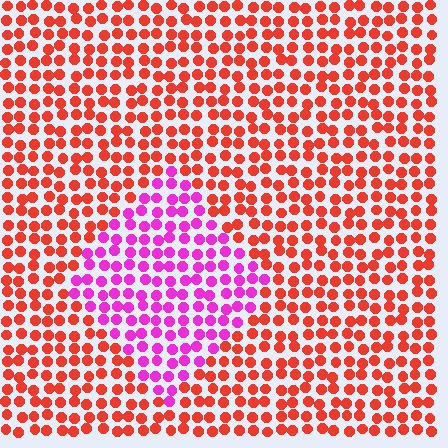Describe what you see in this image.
The image is filled with small red elements in a uniform arrangement. A diamond-shaped region is visible where the elements are tinted to a slightly different hue, forming a subtle color boundary.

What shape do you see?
I see a diamond.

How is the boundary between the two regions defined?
The boundary is defined purely by a slight shift in hue (about 58 degrees). Spacing, size, and orientation are identical on both sides.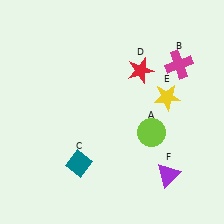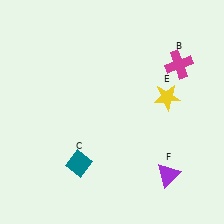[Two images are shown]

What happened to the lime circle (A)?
The lime circle (A) was removed in Image 2. It was in the bottom-right area of Image 1.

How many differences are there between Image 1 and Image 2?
There are 2 differences between the two images.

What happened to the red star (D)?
The red star (D) was removed in Image 2. It was in the top-right area of Image 1.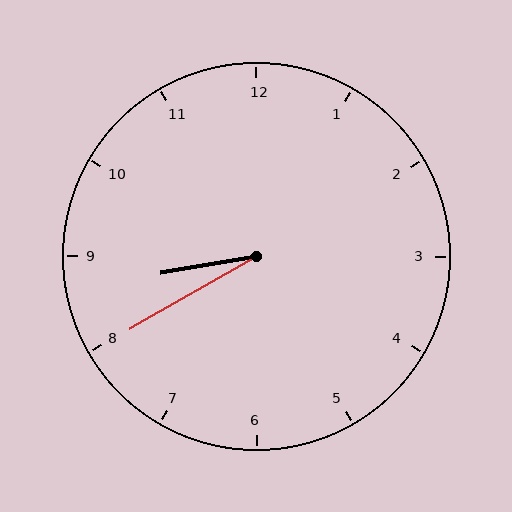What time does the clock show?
8:40.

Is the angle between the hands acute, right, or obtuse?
It is acute.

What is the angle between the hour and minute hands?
Approximately 20 degrees.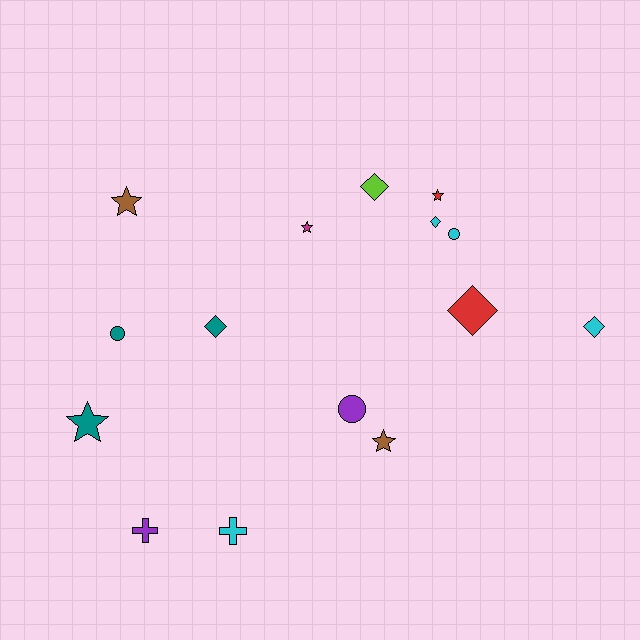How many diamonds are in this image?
There are 5 diamonds.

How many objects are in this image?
There are 15 objects.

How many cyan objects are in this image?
There are 4 cyan objects.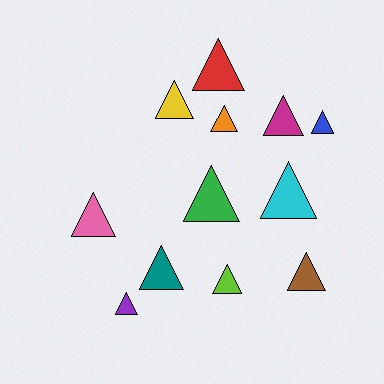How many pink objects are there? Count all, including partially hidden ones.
There is 1 pink object.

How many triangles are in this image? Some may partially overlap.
There are 12 triangles.